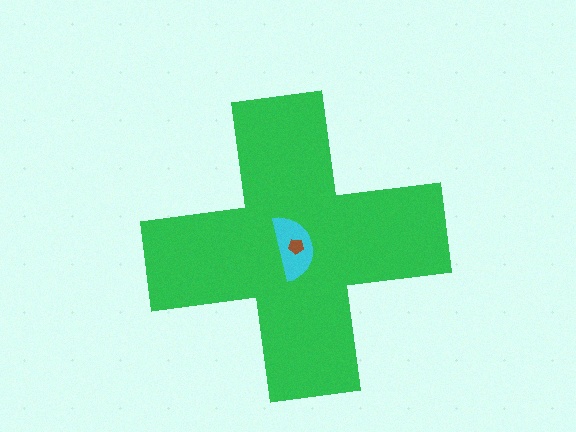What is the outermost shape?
The green cross.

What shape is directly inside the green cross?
The cyan semicircle.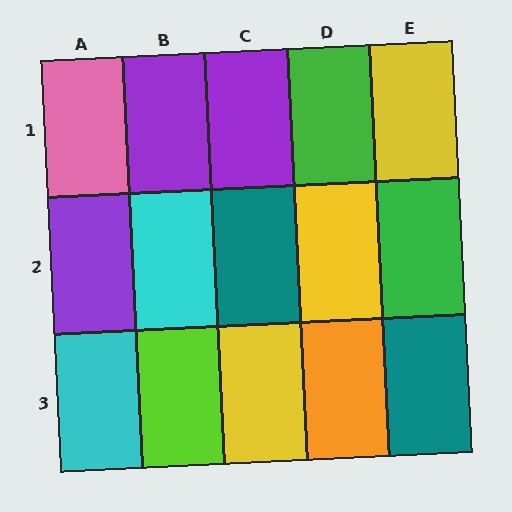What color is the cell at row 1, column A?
Pink.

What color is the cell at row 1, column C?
Purple.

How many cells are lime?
1 cell is lime.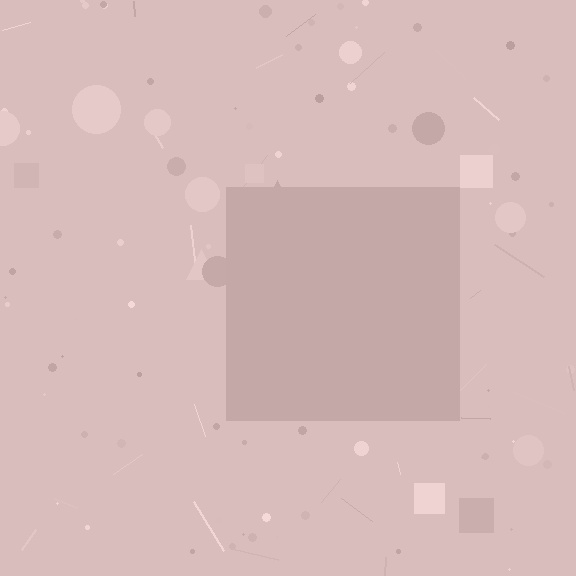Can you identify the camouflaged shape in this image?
The camouflaged shape is a square.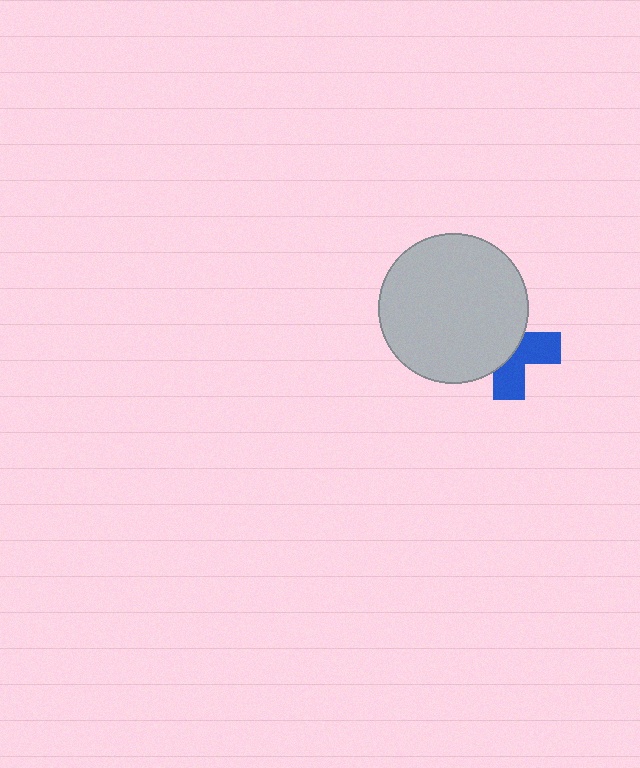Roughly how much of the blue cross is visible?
A small part of it is visible (roughly 45%).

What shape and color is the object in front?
The object in front is a light gray circle.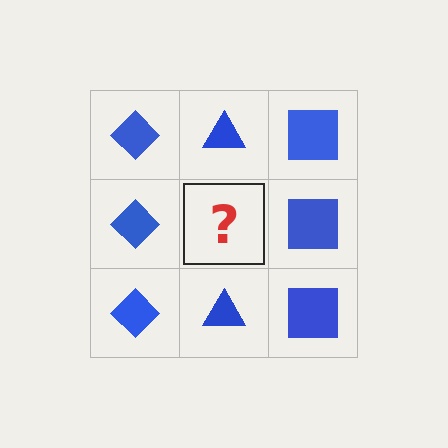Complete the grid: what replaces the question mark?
The question mark should be replaced with a blue triangle.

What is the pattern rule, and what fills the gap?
The rule is that each column has a consistent shape. The gap should be filled with a blue triangle.